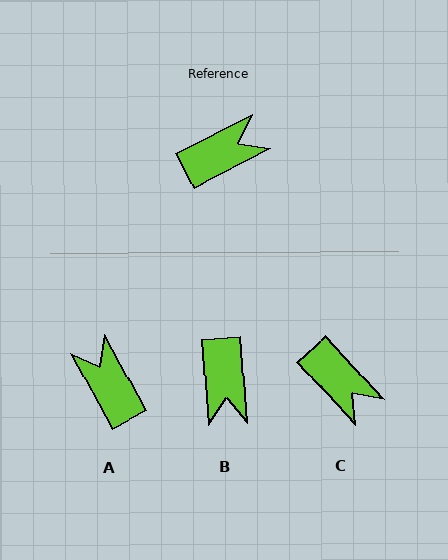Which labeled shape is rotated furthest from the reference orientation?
B, about 113 degrees away.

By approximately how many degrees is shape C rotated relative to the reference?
Approximately 75 degrees clockwise.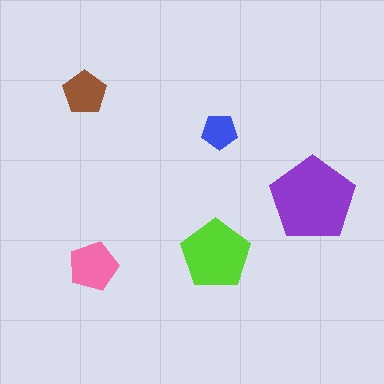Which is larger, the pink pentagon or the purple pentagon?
The purple one.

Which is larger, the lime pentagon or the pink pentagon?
The lime one.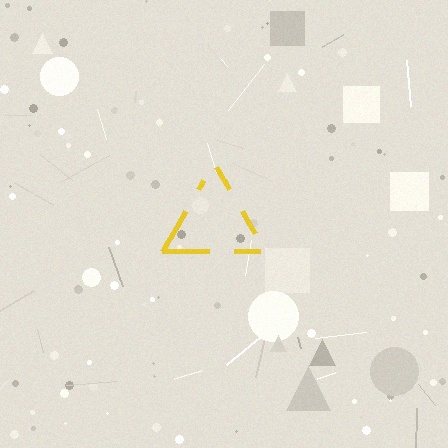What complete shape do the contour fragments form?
The contour fragments form a triangle.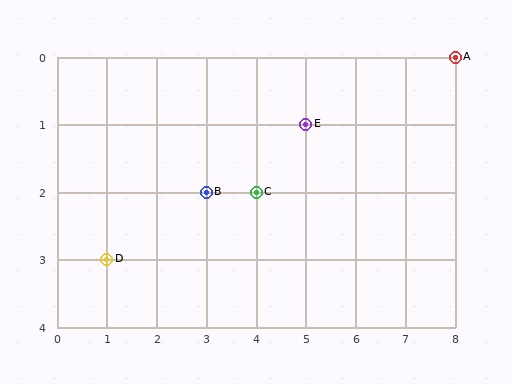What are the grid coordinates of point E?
Point E is at grid coordinates (5, 1).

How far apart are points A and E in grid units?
Points A and E are 3 columns and 1 row apart (about 3.2 grid units diagonally).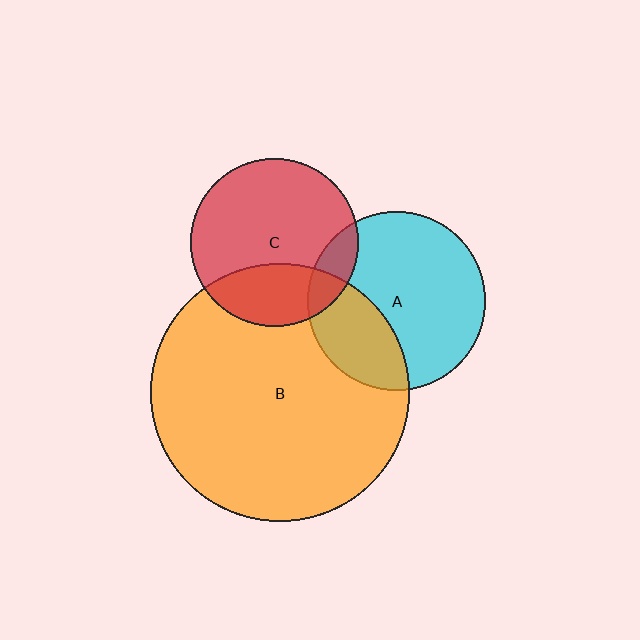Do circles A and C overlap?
Yes.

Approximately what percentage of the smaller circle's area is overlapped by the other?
Approximately 15%.